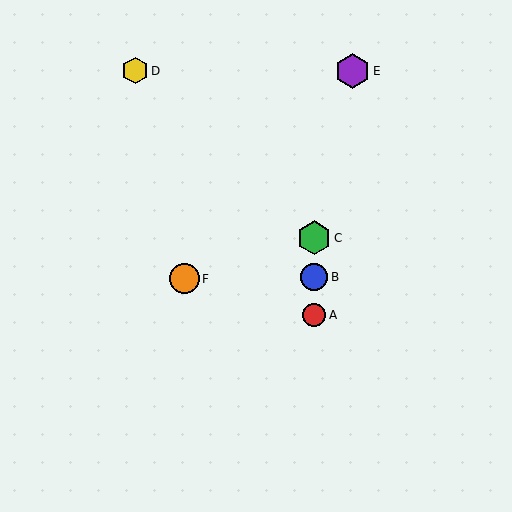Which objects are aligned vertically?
Objects A, B, C are aligned vertically.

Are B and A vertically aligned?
Yes, both are at x≈314.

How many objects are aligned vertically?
3 objects (A, B, C) are aligned vertically.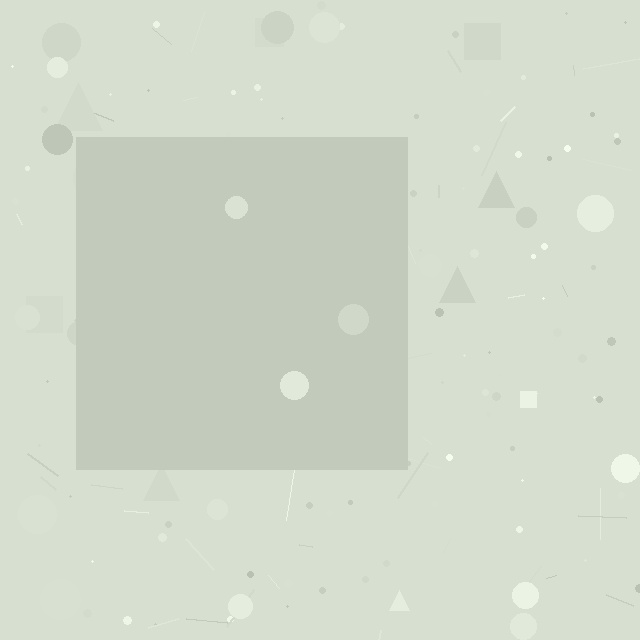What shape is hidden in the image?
A square is hidden in the image.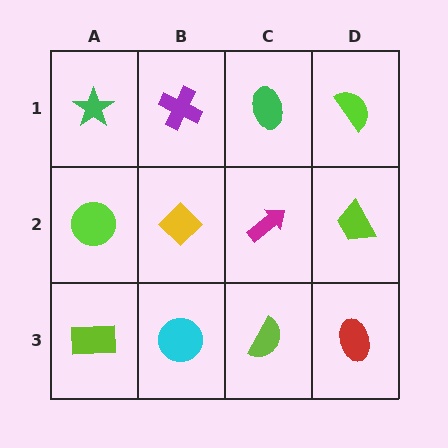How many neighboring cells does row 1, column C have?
3.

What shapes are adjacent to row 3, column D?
A lime trapezoid (row 2, column D), a lime semicircle (row 3, column C).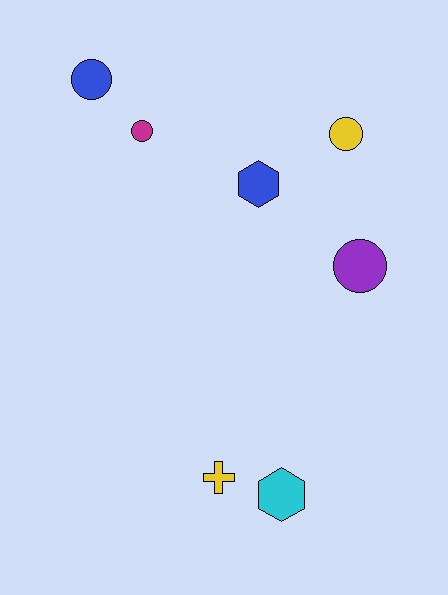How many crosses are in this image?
There is 1 cross.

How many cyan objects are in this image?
There is 1 cyan object.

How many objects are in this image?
There are 7 objects.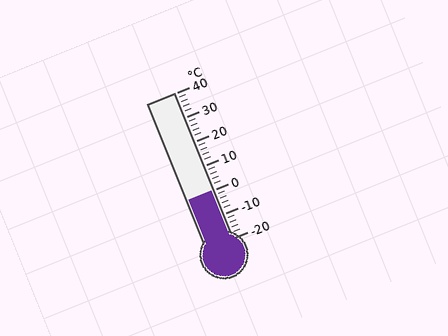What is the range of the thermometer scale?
The thermometer scale ranges from -20°C to 40°C.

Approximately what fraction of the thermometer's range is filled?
The thermometer is filled to approximately 35% of its range.